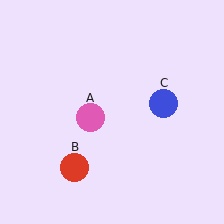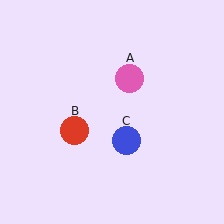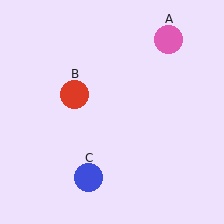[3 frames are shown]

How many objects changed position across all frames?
3 objects changed position: pink circle (object A), red circle (object B), blue circle (object C).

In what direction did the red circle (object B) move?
The red circle (object B) moved up.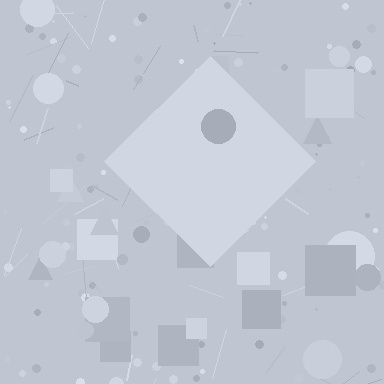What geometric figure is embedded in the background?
A diamond is embedded in the background.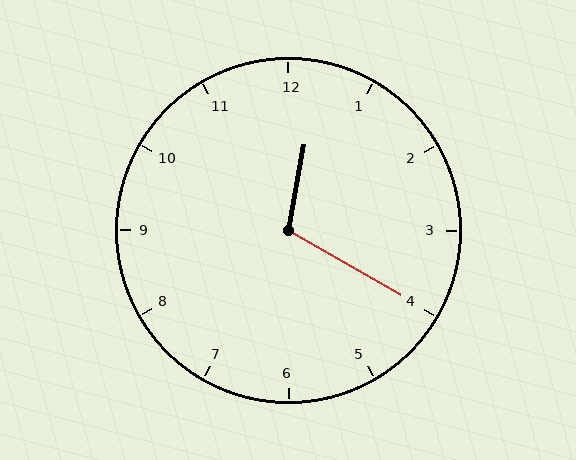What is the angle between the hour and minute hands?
Approximately 110 degrees.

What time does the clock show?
12:20.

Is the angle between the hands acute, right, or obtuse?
It is obtuse.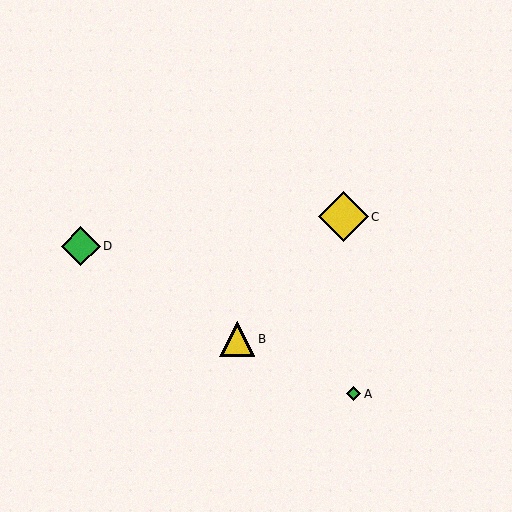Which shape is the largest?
The yellow diamond (labeled C) is the largest.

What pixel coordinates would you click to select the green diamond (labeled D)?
Click at (81, 246) to select the green diamond D.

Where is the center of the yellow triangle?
The center of the yellow triangle is at (237, 339).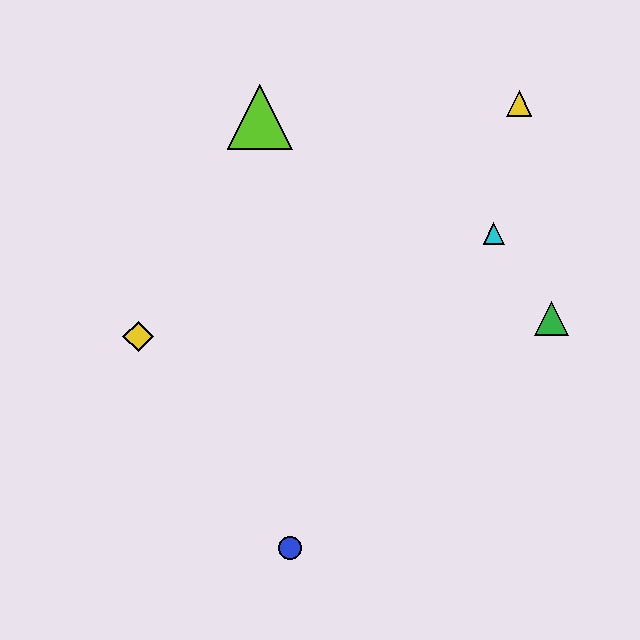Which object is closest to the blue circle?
The yellow diamond is closest to the blue circle.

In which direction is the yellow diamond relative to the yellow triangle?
The yellow diamond is to the left of the yellow triangle.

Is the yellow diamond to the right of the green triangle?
No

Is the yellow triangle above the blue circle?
Yes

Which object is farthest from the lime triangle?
The blue circle is farthest from the lime triangle.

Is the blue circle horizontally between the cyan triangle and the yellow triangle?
No